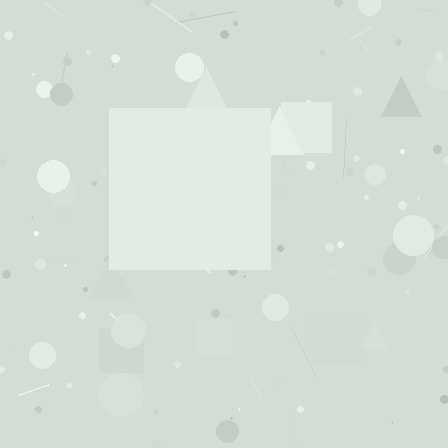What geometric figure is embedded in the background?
A square is embedded in the background.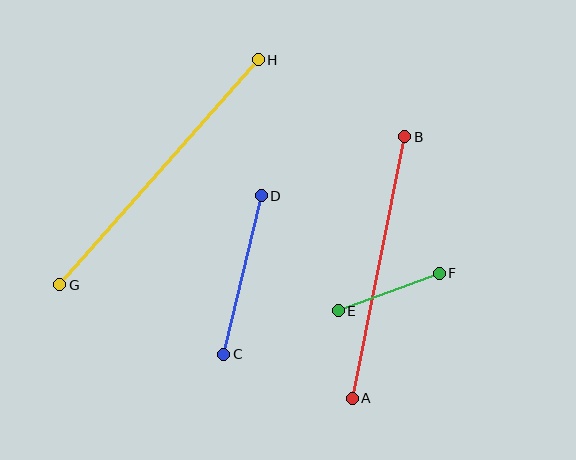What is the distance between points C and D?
The distance is approximately 163 pixels.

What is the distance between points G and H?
The distance is approximately 300 pixels.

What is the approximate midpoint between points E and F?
The midpoint is at approximately (389, 292) pixels.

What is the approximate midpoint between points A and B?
The midpoint is at approximately (378, 267) pixels.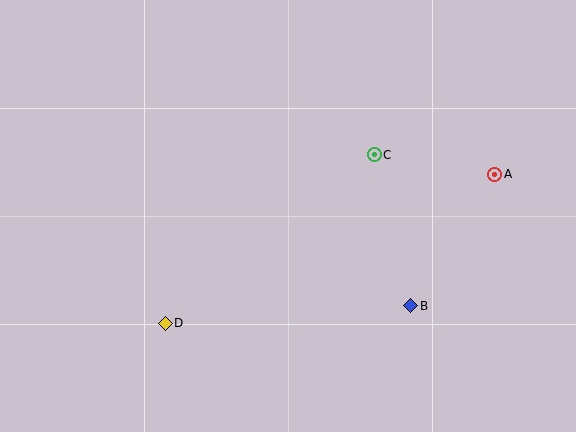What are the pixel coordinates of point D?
Point D is at (165, 323).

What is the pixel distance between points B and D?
The distance between B and D is 246 pixels.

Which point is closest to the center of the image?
Point C at (374, 155) is closest to the center.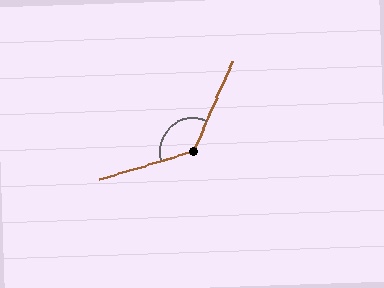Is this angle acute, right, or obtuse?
It is obtuse.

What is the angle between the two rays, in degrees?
Approximately 130 degrees.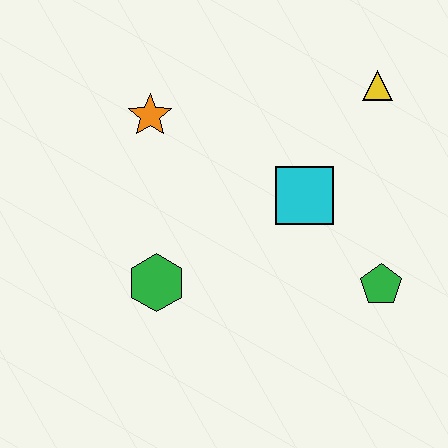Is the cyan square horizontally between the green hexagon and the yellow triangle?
Yes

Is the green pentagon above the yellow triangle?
No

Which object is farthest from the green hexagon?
The yellow triangle is farthest from the green hexagon.